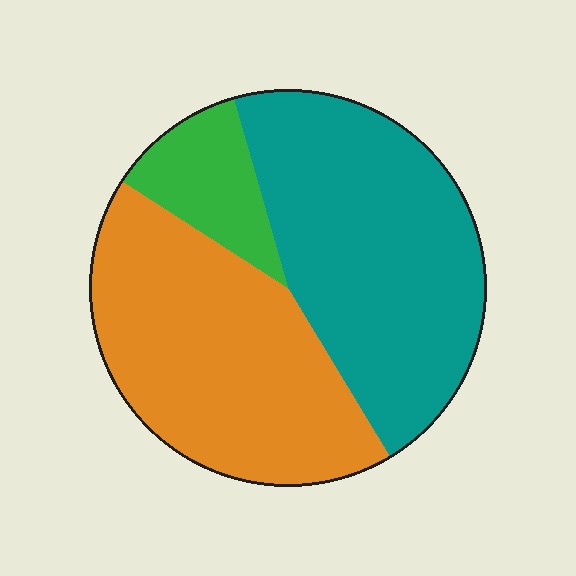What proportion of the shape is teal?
Teal covers about 45% of the shape.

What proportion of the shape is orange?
Orange covers roughly 45% of the shape.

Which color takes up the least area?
Green, at roughly 10%.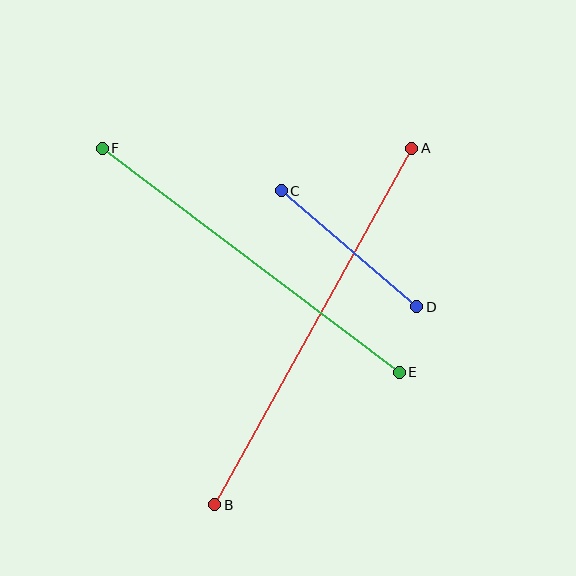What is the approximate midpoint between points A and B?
The midpoint is at approximately (313, 326) pixels.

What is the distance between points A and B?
The distance is approximately 407 pixels.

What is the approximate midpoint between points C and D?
The midpoint is at approximately (349, 249) pixels.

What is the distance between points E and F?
The distance is approximately 372 pixels.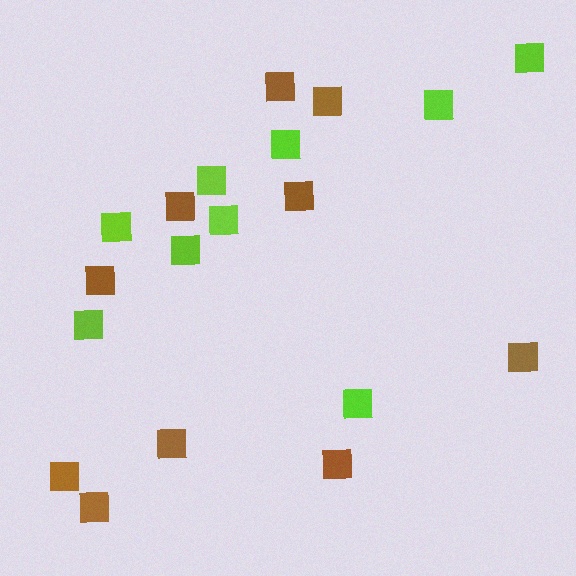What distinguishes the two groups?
There are 2 groups: one group of brown squares (10) and one group of lime squares (9).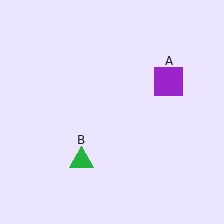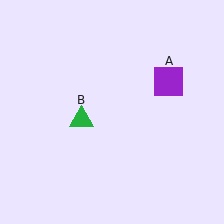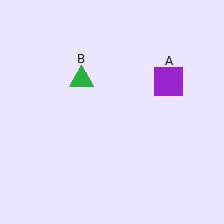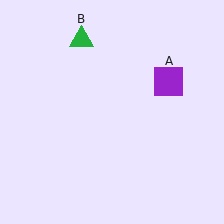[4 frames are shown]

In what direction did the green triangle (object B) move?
The green triangle (object B) moved up.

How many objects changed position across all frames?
1 object changed position: green triangle (object B).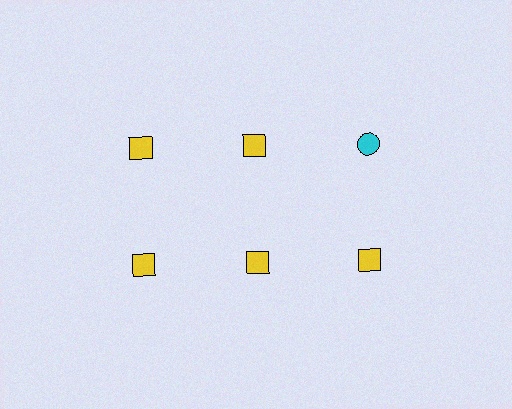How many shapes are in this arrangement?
There are 6 shapes arranged in a grid pattern.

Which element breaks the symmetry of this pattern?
The cyan circle in the top row, center column breaks the symmetry. All other shapes are yellow squares.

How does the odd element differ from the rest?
It differs in both color (cyan instead of yellow) and shape (circle instead of square).